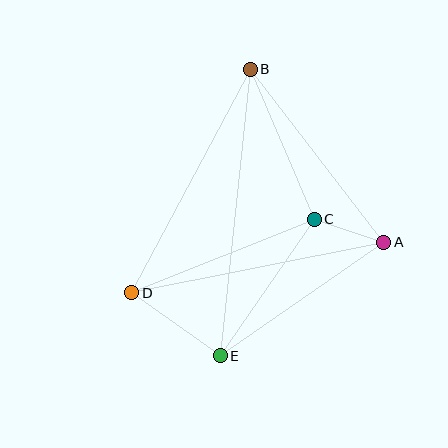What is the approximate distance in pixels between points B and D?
The distance between B and D is approximately 253 pixels.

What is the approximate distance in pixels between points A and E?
The distance between A and E is approximately 199 pixels.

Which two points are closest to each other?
Points A and C are closest to each other.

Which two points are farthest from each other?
Points B and E are farthest from each other.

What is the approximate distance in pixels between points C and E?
The distance between C and E is approximately 166 pixels.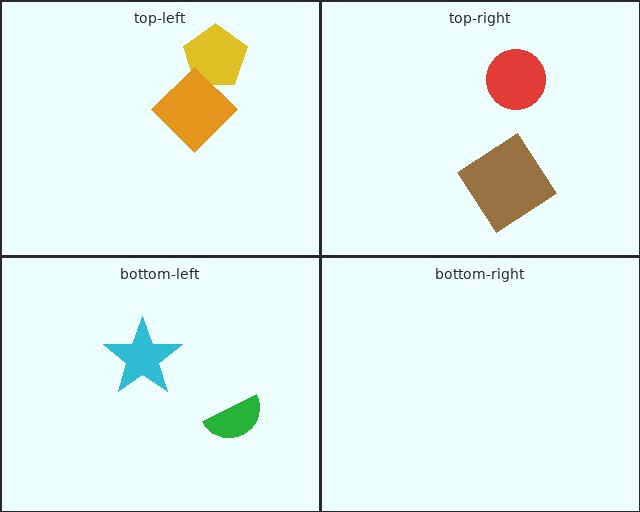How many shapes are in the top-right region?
2.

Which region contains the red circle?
The top-right region.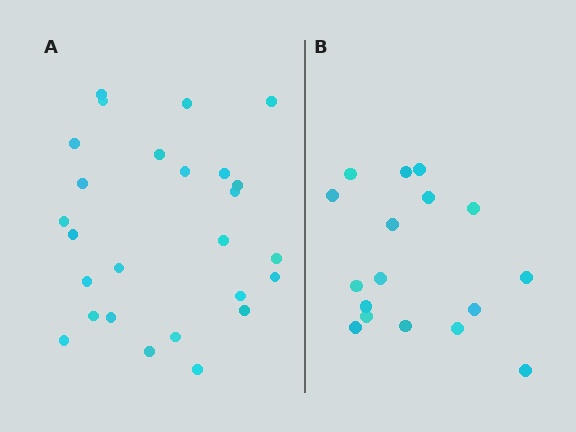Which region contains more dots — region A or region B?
Region A (the left region) has more dots.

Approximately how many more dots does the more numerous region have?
Region A has roughly 8 or so more dots than region B.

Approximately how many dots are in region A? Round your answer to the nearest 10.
About 30 dots. (The exact count is 26, which rounds to 30.)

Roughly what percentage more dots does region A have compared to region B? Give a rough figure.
About 55% more.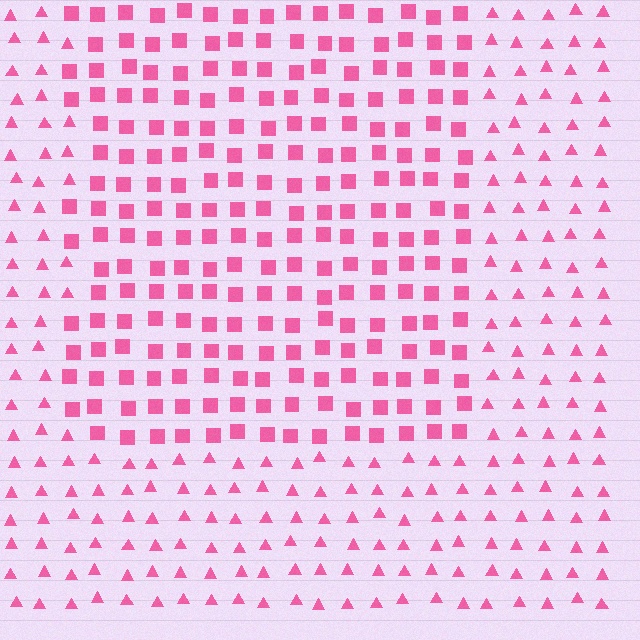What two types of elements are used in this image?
The image uses squares inside the rectangle region and triangles outside it.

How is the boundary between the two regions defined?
The boundary is defined by a change in element shape: squares inside vs. triangles outside. All elements share the same color and spacing.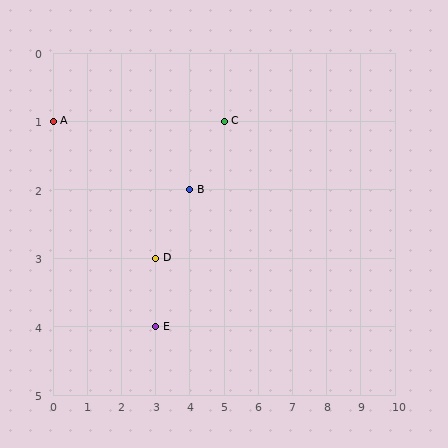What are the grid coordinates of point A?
Point A is at grid coordinates (0, 1).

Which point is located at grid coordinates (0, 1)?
Point A is at (0, 1).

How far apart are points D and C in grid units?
Points D and C are 2 columns and 2 rows apart (about 2.8 grid units diagonally).